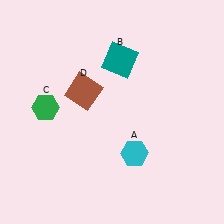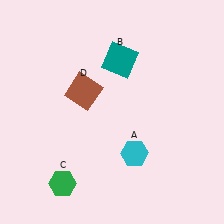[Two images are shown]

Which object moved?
The green hexagon (C) moved down.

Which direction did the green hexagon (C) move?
The green hexagon (C) moved down.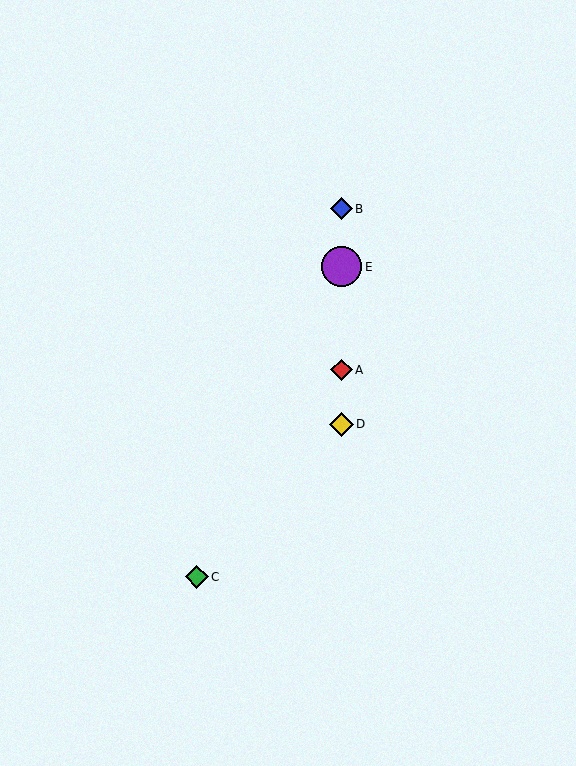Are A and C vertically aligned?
No, A is at x≈341 and C is at x≈197.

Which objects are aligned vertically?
Objects A, B, D, E are aligned vertically.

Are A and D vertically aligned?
Yes, both are at x≈341.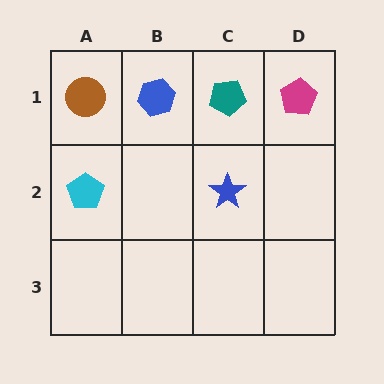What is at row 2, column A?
A cyan pentagon.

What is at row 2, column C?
A blue star.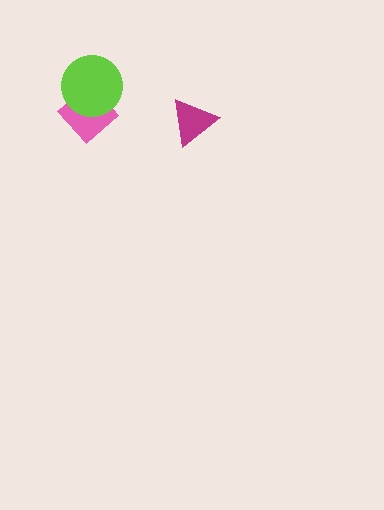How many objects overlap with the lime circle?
1 object overlaps with the lime circle.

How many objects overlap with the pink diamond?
1 object overlaps with the pink diamond.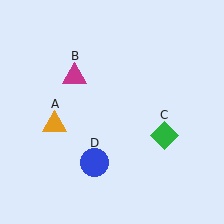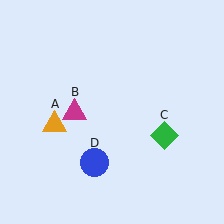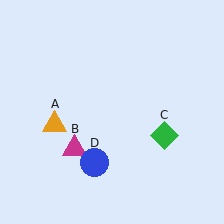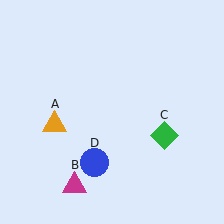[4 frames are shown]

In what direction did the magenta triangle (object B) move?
The magenta triangle (object B) moved down.